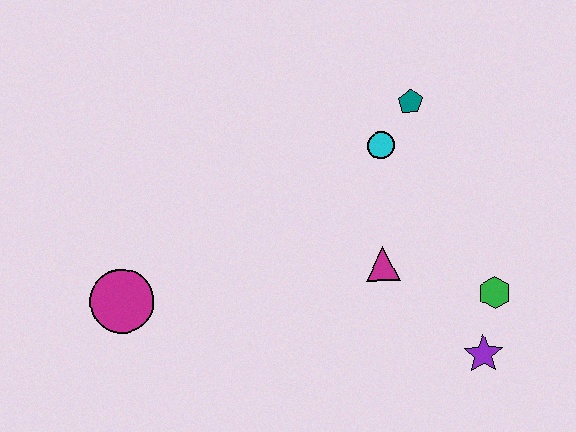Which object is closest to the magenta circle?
The magenta triangle is closest to the magenta circle.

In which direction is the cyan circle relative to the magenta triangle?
The cyan circle is above the magenta triangle.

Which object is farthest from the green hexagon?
The magenta circle is farthest from the green hexagon.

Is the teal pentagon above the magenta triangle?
Yes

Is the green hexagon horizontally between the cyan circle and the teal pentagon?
No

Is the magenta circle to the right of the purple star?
No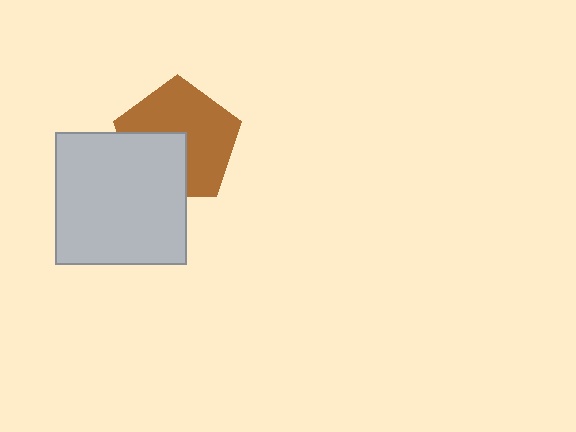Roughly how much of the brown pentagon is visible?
About half of it is visible (roughly 63%).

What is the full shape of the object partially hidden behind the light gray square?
The partially hidden object is a brown pentagon.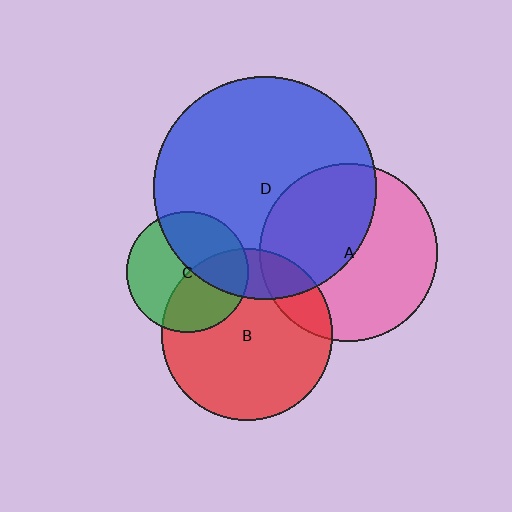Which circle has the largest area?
Circle D (blue).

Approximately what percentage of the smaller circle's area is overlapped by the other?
Approximately 45%.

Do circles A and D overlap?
Yes.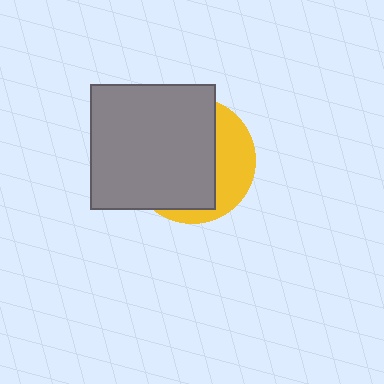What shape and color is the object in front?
The object in front is a gray square.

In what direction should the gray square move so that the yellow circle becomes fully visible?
The gray square should move left. That is the shortest direction to clear the overlap and leave the yellow circle fully visible.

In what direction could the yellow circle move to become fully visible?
The yellow circle could move right. That would shift it out from behind the gray square entirely.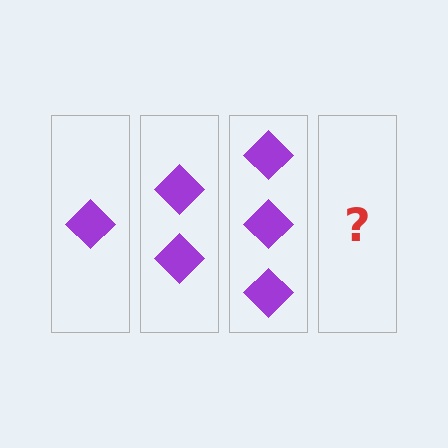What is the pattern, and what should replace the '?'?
The pattern is that each step adds one more diamond. The '?' should be 4 diamonds.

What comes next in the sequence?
The next element should be 4 diamonds.